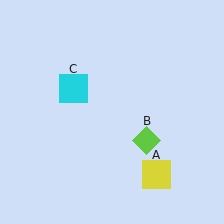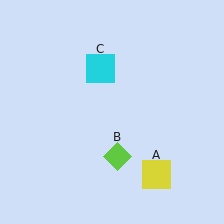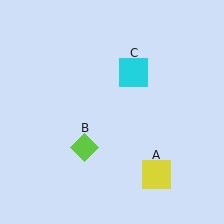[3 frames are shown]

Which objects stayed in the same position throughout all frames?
Yellow square (object A) remained stationary.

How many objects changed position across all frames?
2 objects changed position: lime diamond (object B), cyan square (object C).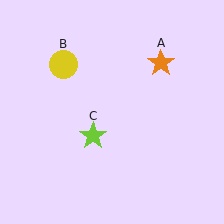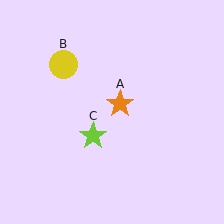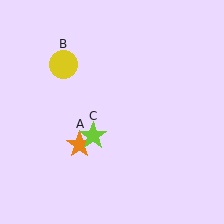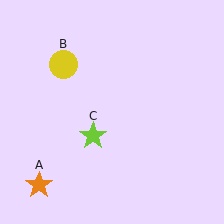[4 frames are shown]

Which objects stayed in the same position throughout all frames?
Yellow circle (object B) and lime star (object C) remained stationary.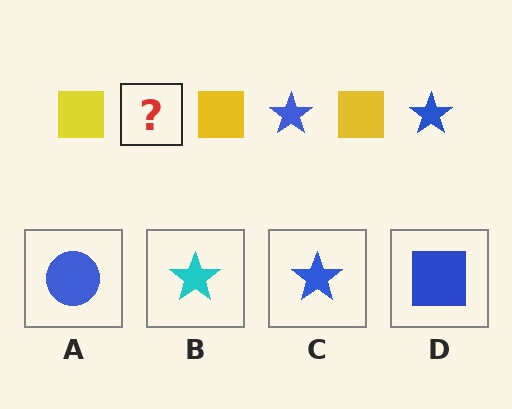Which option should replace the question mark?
Option C.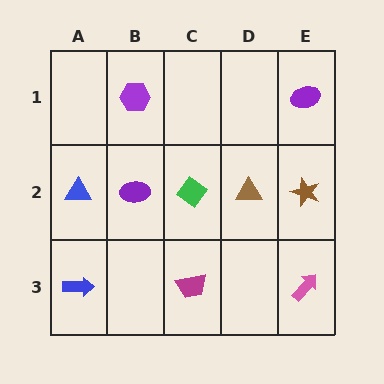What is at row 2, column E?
A brown star.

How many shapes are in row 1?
2 shapes.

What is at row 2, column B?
A purple ellipse.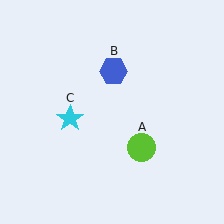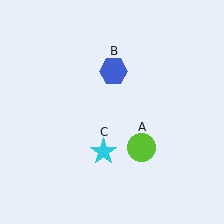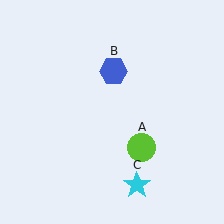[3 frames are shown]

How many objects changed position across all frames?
1 object changed position: cyan star (object C).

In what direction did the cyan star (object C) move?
The cyan star (object C) moved down and to the right.